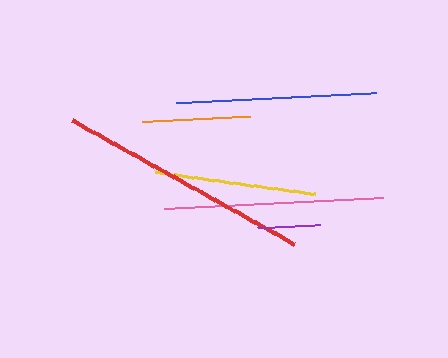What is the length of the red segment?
The red segment is approximately 255 pixels long.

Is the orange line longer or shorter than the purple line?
The orange line is longer than the purple line.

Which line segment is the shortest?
The purple line is the shortest at approximately 63 pixels.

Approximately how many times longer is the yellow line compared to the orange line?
The yellow line is approximately 1.5 times the length of the orange line.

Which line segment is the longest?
The red line is the longest at approximately 255 pixels.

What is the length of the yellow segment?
The yellow segment is approximately 163 pixels long.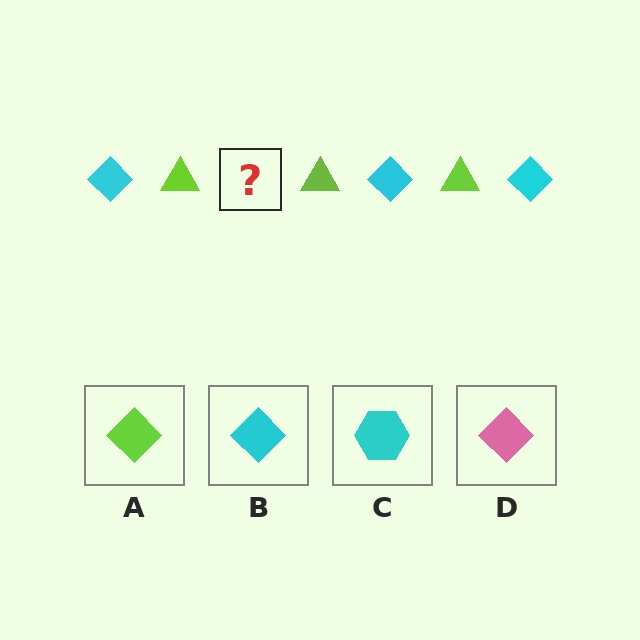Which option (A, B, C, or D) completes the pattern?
B.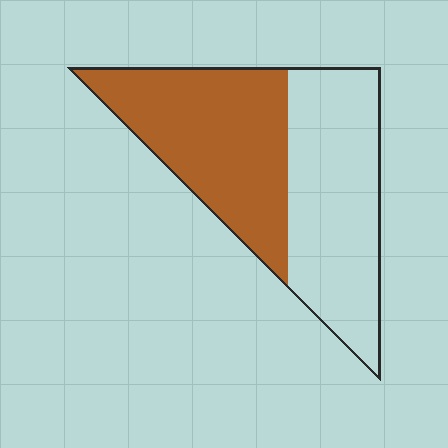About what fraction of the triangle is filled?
About one half (1/2).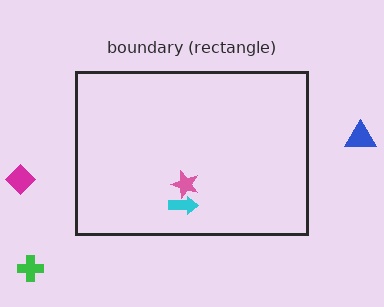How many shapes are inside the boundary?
2 inside, 3 outside.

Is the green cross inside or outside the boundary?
Outside.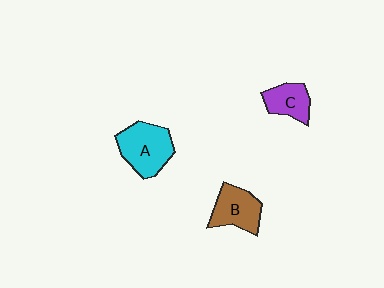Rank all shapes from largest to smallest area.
From largest to smallest: A (cyan), B (brown), C (purple).